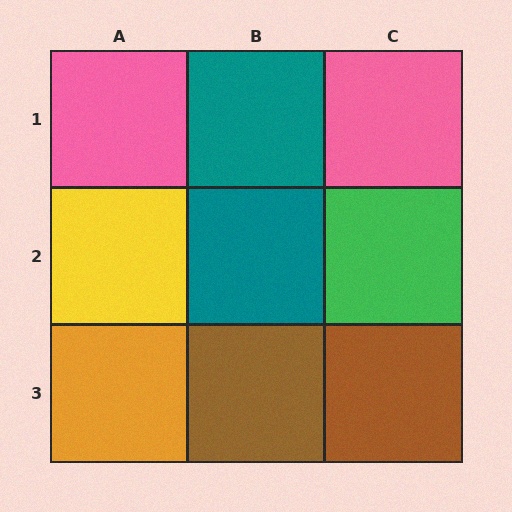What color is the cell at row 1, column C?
Pink.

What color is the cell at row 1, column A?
Pink.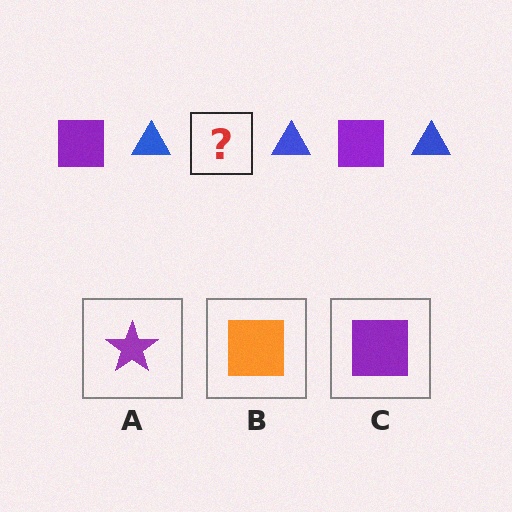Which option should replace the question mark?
Option C.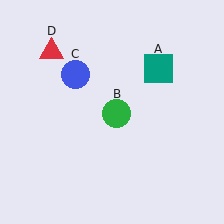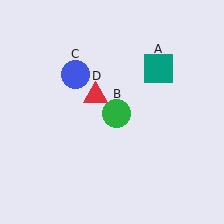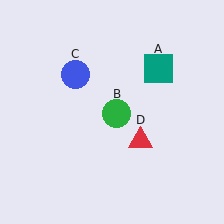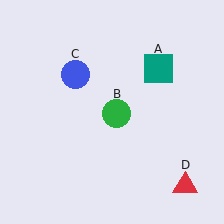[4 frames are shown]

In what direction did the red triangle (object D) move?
The red triangle (object D) moved down and to the right.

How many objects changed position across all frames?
1 object changed position: red triangle (object D).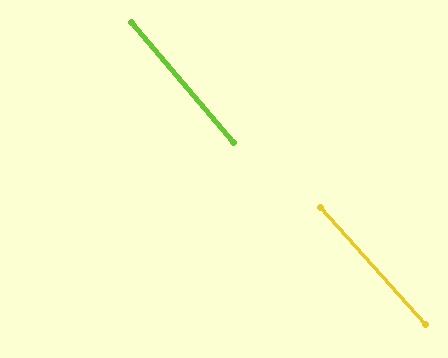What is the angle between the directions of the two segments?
Approximately 2 degrees.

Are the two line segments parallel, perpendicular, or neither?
Parallel — their directions differ by only 1.5°.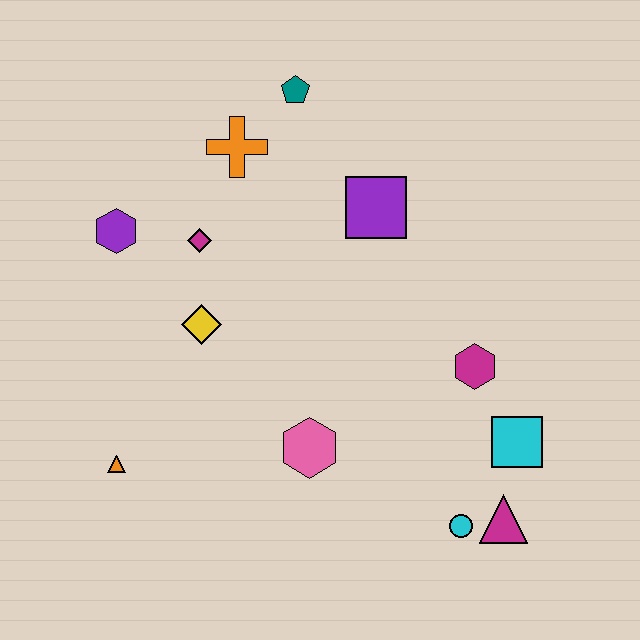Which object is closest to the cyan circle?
The magenta triangle is closest to the cyan circle.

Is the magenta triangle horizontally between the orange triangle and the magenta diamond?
No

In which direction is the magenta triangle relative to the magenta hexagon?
The magenta triangle is below the magenta hexagon.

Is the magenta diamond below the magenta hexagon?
No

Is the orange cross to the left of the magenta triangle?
Yes